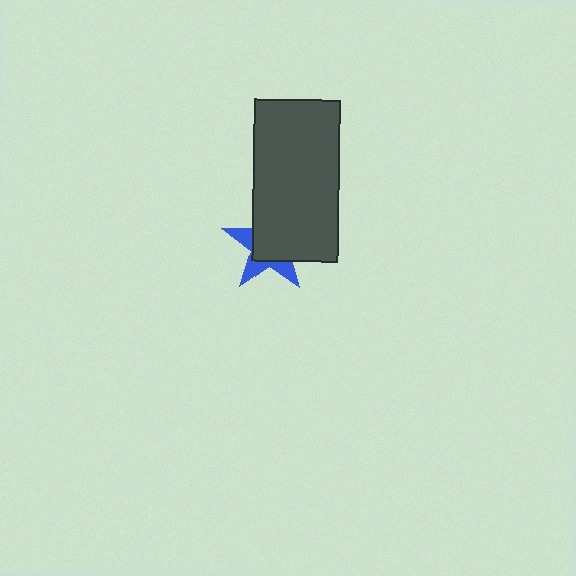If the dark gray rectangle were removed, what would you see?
You would see the complete blue star.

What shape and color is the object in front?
The object in front is a dark gray rectangle.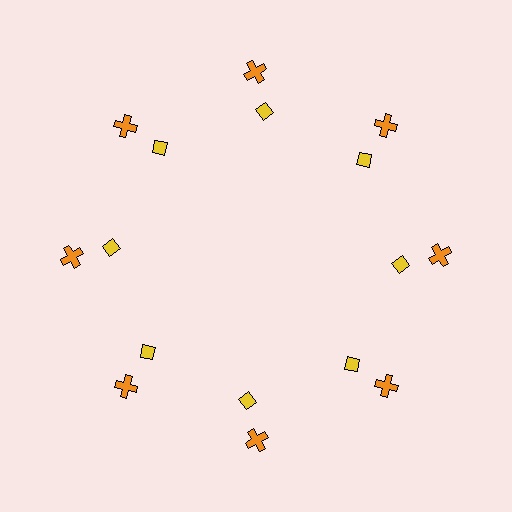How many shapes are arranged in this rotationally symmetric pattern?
There are 16 shapes, arranged in 8 groups of 2.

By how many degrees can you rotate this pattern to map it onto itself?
The pattern maps onto itself every 45 degrees of rotation.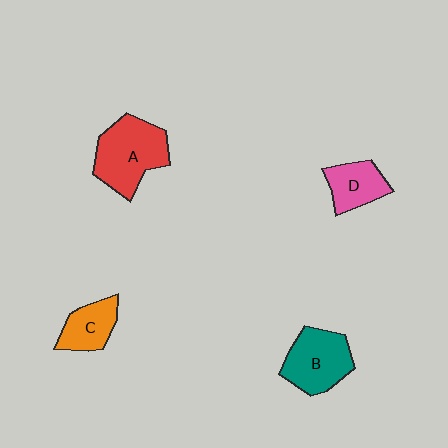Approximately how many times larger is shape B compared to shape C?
Approximately 1.5 times.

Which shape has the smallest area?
Shape C (orange).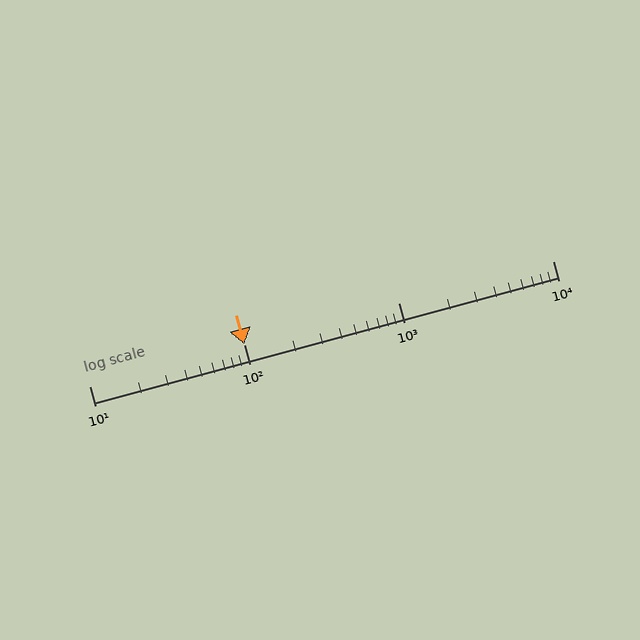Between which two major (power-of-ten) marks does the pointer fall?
The pointer is between 100 and 1000.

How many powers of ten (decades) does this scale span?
The scale spans 3 decades, from 10 to 10000.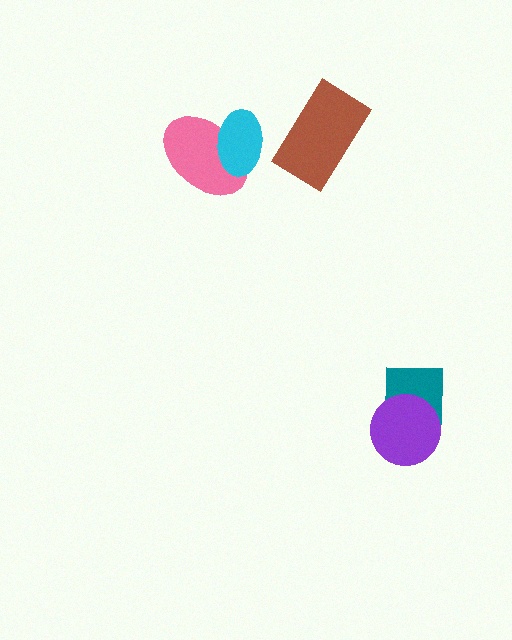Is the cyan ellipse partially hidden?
No, no other shape covers it.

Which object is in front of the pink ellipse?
The cyan ellipse is in front of the pink ellipse.